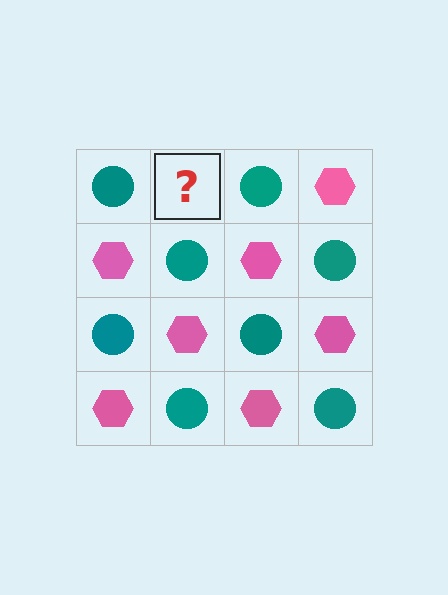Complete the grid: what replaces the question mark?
The question mark should be replaced with a pink hexagon.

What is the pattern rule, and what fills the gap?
The rule is that it alternates teal circle and pink hexagon in a checkerboard pattern. The gap should be filled with a pink hexagon.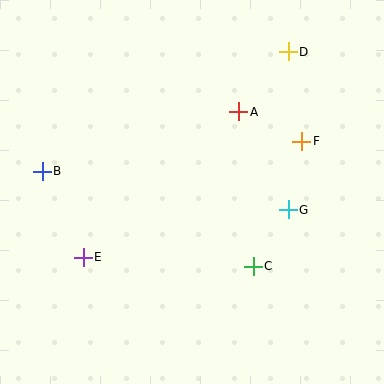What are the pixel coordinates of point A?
Point A is at (239, 112).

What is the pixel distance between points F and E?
The distance between F and E is 248 pixels.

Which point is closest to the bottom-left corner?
Point E is closest to the bottom-left corner.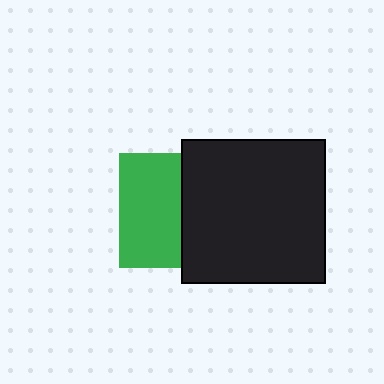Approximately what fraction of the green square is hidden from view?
Roughly 47% of the green square is hidden behind the black square.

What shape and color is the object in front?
The object in front is a black square.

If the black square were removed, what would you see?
You would see the complete green square.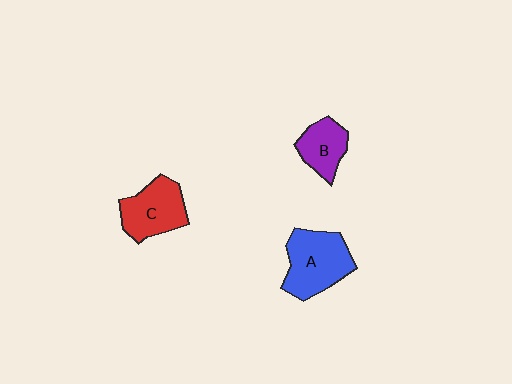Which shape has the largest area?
Shape A (blue).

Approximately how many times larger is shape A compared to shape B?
Approximately 1.7 times.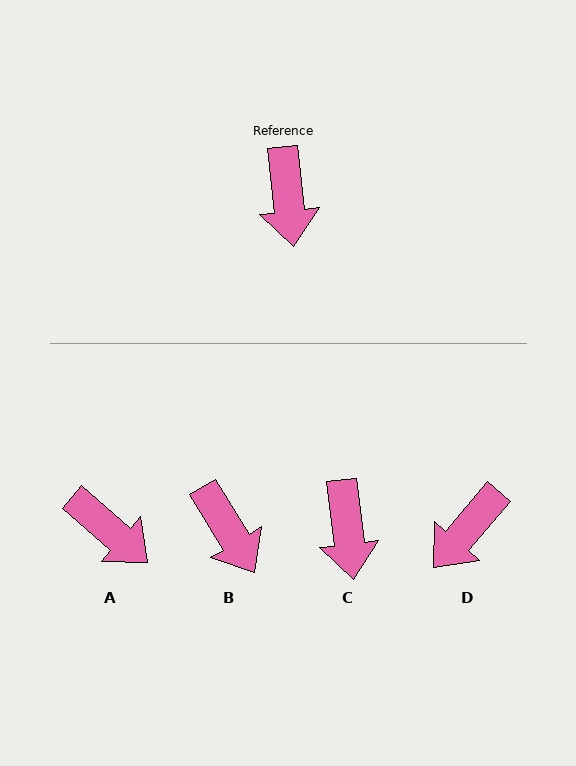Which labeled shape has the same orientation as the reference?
C.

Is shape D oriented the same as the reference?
No, it is off by about 47 degrees.